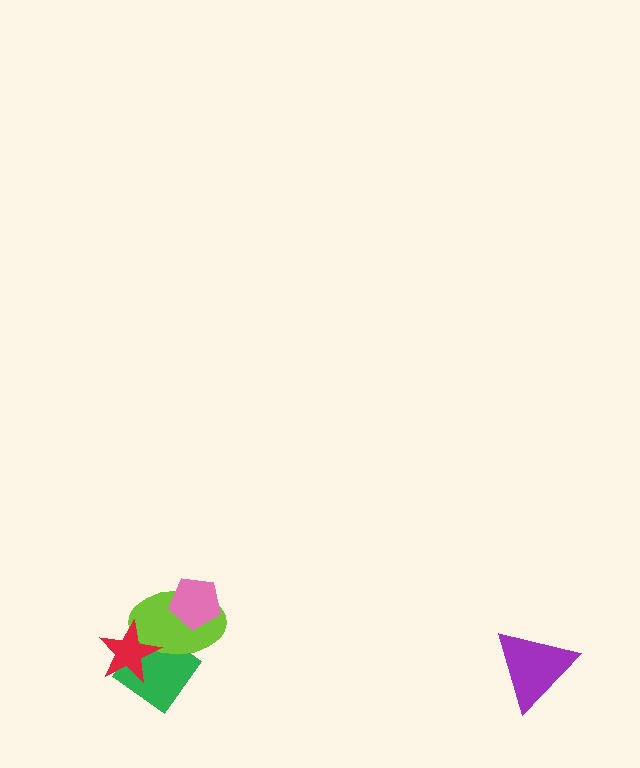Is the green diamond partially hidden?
Yes, it is partially covered by another shape.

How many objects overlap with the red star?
2 objects overlap with the red star.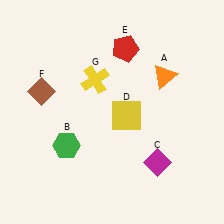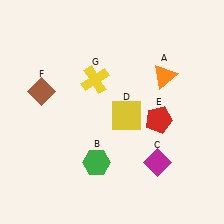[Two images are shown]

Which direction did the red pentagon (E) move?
The red pentagon (E) moved down.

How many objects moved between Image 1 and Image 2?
2 objects moved between the two images.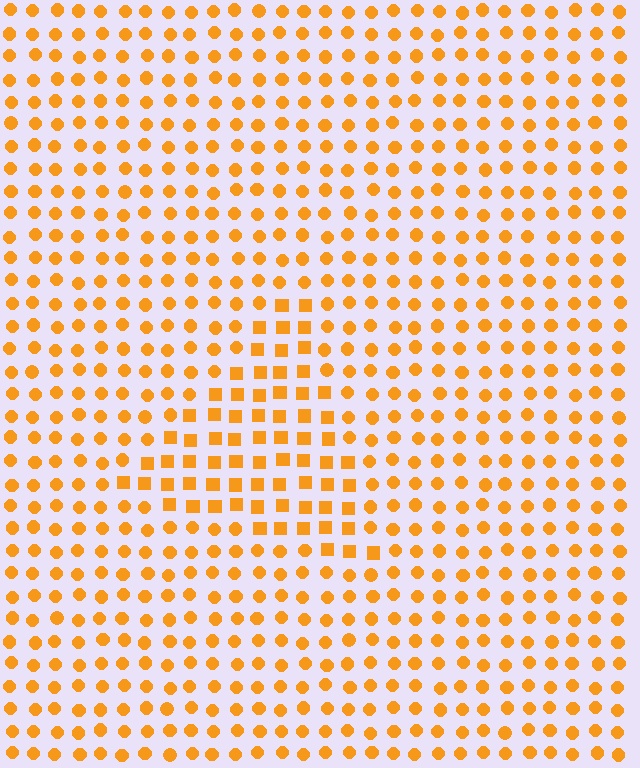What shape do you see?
I see a triangle.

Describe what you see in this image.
The image is filled with small orange elements arranged in a uniform grid. A triangle-shaped region contains squares, while the surrounding area contains circles. The boundary is defined purely by the change in element shape.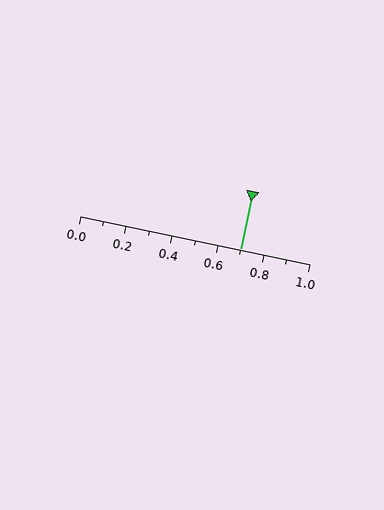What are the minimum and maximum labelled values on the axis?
The axis runs from 0.0 to 1.0.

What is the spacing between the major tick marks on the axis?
The major ticks are spaced 0.2 apart.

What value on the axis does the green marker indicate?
The marker indicates approximately 0.7.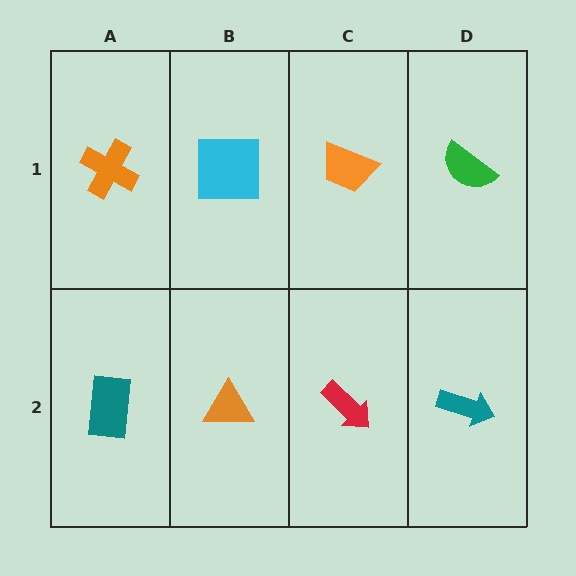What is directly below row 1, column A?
A teal rectangle.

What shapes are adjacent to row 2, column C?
An orange trapezoid (row 1, column C), an orange triangle (row 2, column B), a teal arrow (row 2, column D).